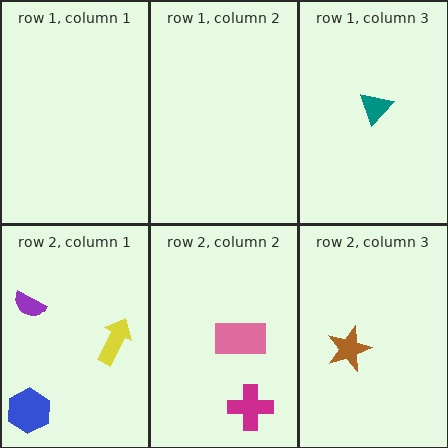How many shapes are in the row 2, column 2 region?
2.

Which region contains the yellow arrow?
The row 2, column 1 region.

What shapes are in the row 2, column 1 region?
The purple semicircle, the yellow arrow, the blue hexagon.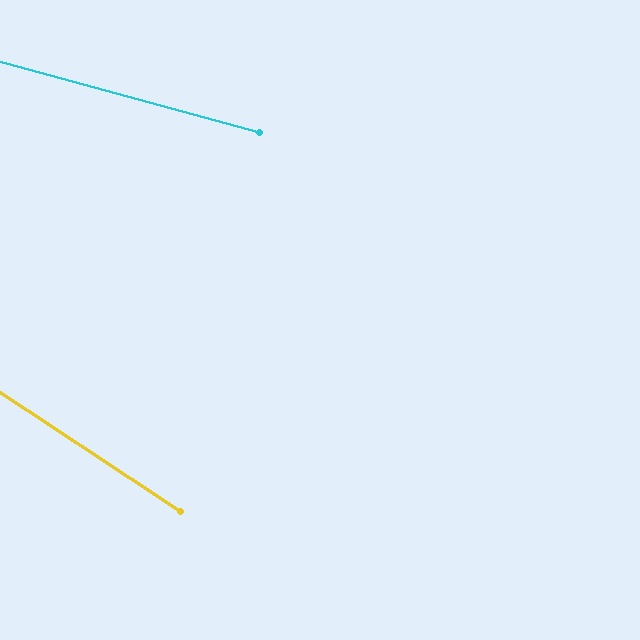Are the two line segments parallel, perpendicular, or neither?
Neither parallel nor perpendicular — they differ by about 18°.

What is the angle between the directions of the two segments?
Approximately 18 degrees.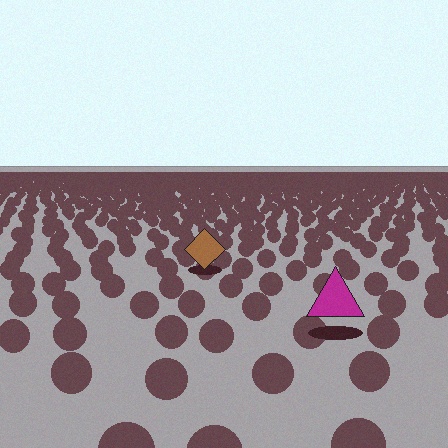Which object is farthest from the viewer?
The brown diamond is farthest from the viewer. It appears smaller and the ground texture around it is denser.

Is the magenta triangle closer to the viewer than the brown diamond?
Yes. The magenta triangle is closer — you can tell from the texture gradient: the ground texture is coarser near it.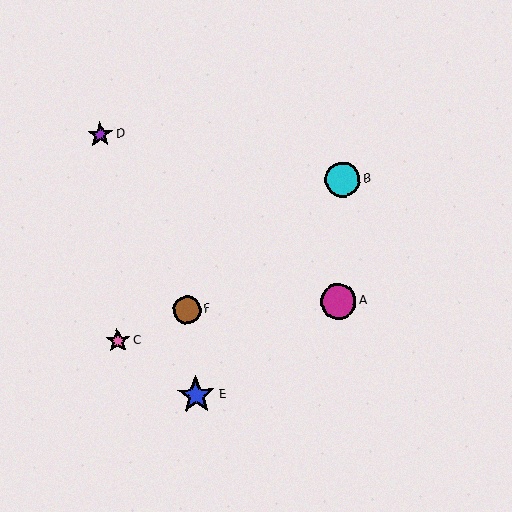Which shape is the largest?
The blue star (labeled E) is the largest.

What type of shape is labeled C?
Shape C is a pink star.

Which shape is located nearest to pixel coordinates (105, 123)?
The purple star (labeled D) at (100, 135) is nearest to that location.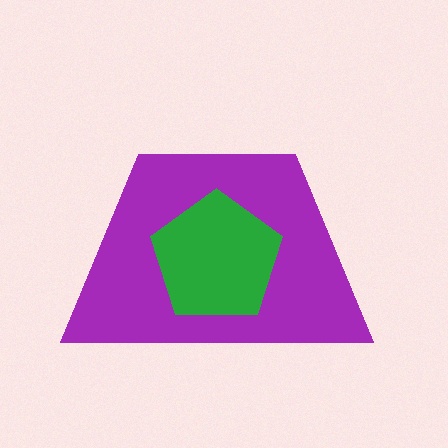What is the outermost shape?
The purple trapezoid.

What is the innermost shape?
The green pentagon.